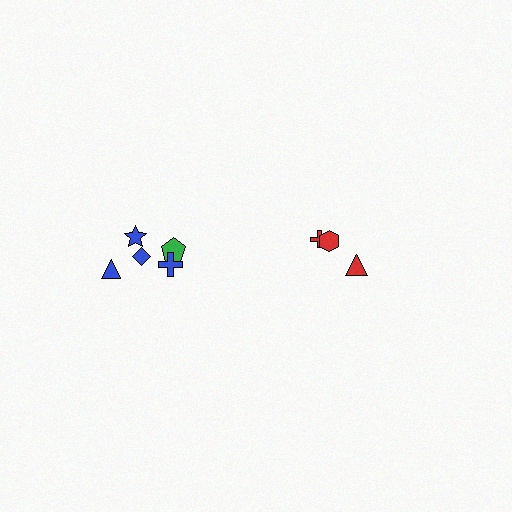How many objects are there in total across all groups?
There are 8 objects.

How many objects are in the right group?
There are 3 objects.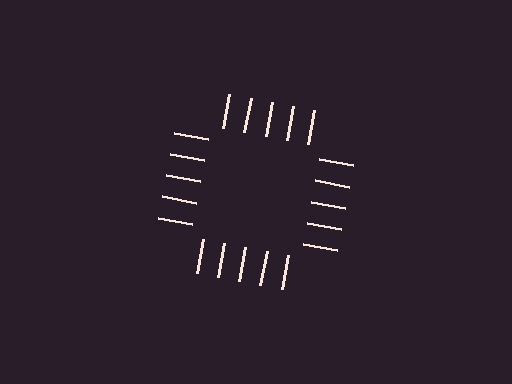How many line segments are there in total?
20 — 5 along each of the 4 edges.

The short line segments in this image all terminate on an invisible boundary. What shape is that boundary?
An illusory square — the line segments terminate on its edges but no continuous stroke is drawn.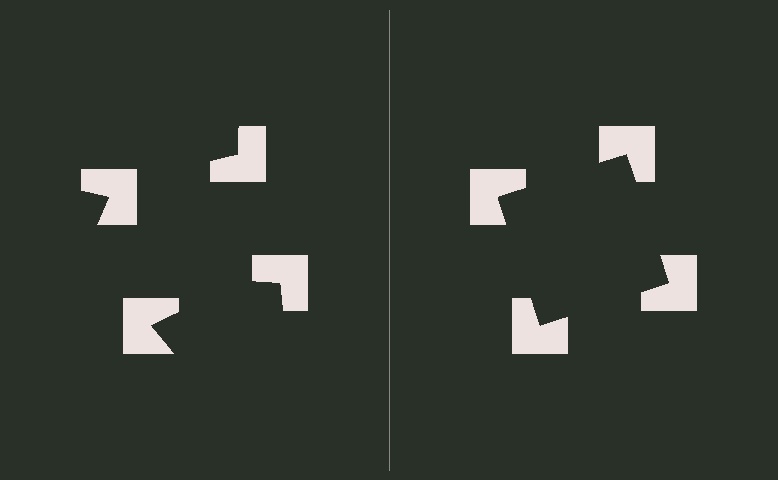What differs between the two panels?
The notched squares are positioned identically on both sides; only the wedge orientations differ. On the right they align to a square; on the left they are misaligned.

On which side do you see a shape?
An illusory square appears on the right side. On the left side the wedge cuts are rotated, so no coherent shape forms.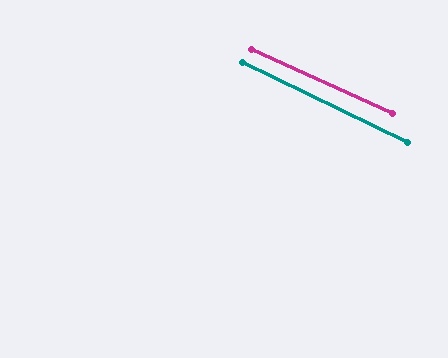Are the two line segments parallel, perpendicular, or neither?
Parallel — their directions differ by only 1.8°.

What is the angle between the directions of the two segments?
Approximately 2 degrees.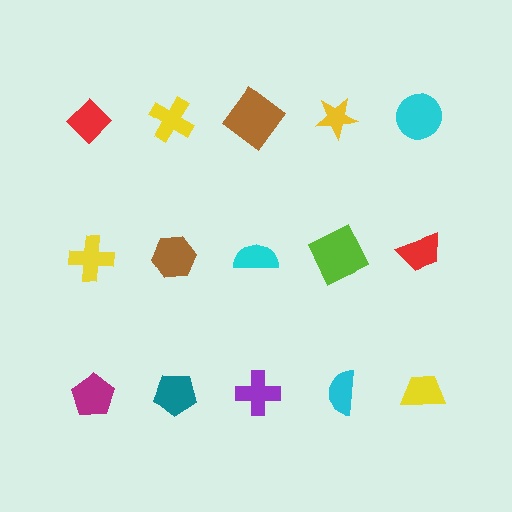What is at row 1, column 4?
A yellow star.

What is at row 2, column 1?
A yellow cross.